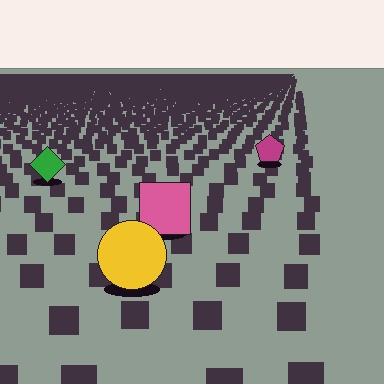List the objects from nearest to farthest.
From nearest to farthest: the yellow circle, the pink square, the green diamond, the magenta pentagon.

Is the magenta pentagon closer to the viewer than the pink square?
No. The pink square is closer — you can tell from the texture gradient: the ground texture is coarser near it.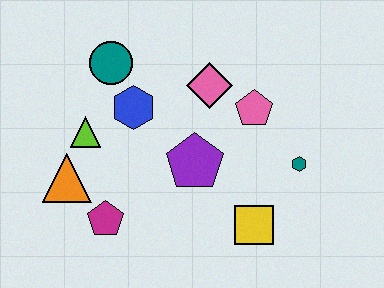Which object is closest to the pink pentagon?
The pink diamond is closest to the pink pentagon.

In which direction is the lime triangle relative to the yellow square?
The lime triangle is to the left of the yellow square.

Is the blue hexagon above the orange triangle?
Yes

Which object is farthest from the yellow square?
The teal circle is farthest from the yellow square.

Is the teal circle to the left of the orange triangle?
No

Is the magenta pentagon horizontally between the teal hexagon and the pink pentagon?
No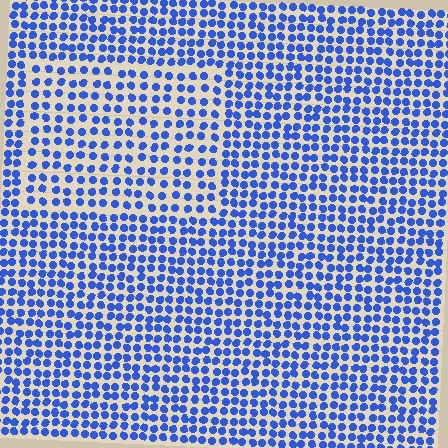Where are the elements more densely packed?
The elements are more densely packed outside the rectangle boundary.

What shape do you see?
I see a rectangle.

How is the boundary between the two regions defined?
The boundary is defined by a change in element density (approximately 1.5x ratio). All elements are the same color, size, and shape.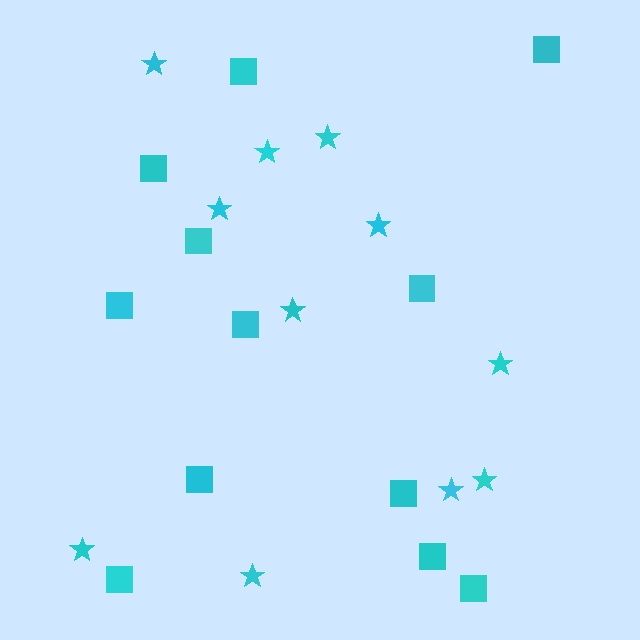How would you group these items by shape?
There are 2 groups: one group of stars (11) and one group of squares (12).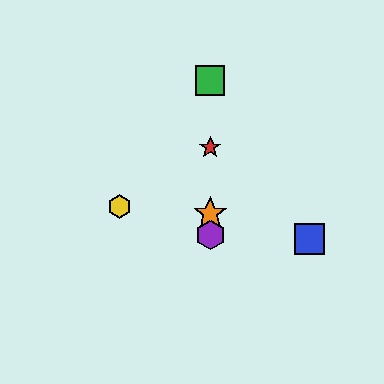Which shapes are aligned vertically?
The red star, the green square, the purple hexagon, the orange star are aligned vertically.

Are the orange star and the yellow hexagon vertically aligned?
No, the orange star is at x≈210 and the yellow hexagon is at x≈120.